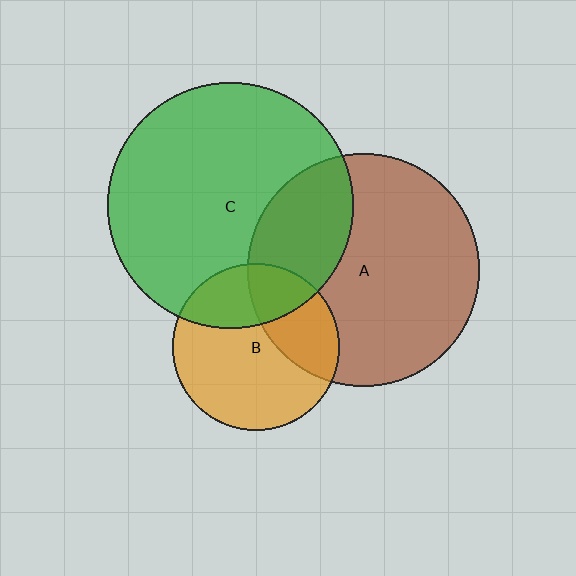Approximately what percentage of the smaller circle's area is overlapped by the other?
Approximately 30%.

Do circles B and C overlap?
Yes.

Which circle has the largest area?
Circle C (green).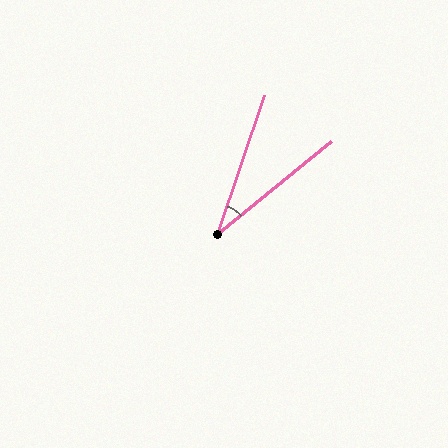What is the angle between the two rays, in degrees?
Approximately 32 degrees.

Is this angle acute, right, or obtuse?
It is acute.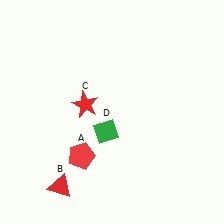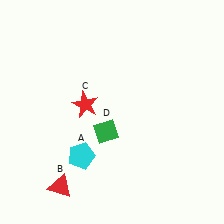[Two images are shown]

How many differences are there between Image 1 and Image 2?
There is 1 difference between the two images.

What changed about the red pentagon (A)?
In Image 1, A is red. In Image 2, it changed to cyan.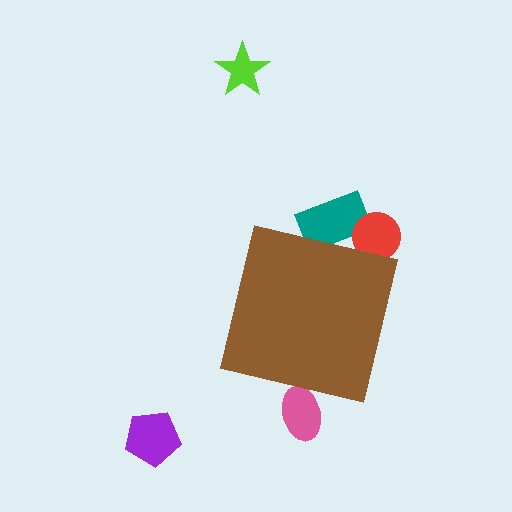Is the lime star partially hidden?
No, the lime star is fully visible.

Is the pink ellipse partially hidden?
Yes, the pink ellipse is partially hidden behind the brown square.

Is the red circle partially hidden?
Yes, the red circle is partially hidden behind the brown square.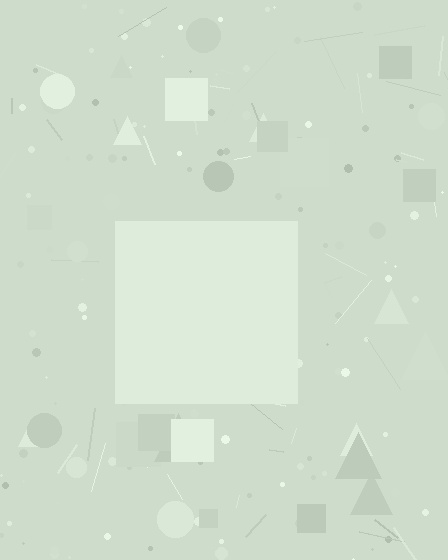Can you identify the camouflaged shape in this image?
The camouflaged shape is a square.